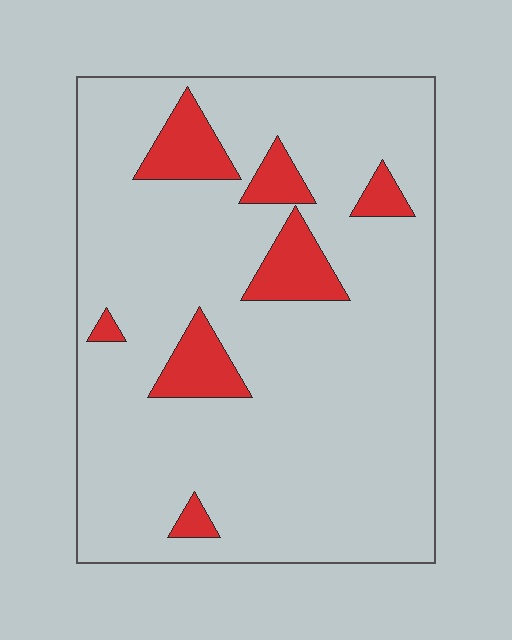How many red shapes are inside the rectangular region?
7.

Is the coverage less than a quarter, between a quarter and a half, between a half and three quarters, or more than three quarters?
Less than a quarter.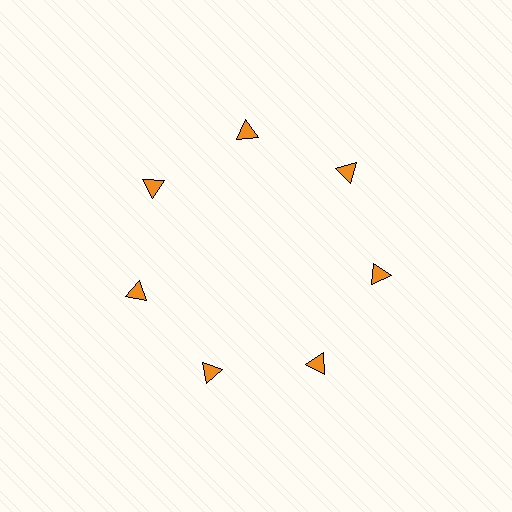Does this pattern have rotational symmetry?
Yes, this pattern has 7-fold rotational symmetry. It looks the same after rotating 51 degrees around the center.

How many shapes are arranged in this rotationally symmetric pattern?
There are 7 shapes, arranged in 7 groups of 1.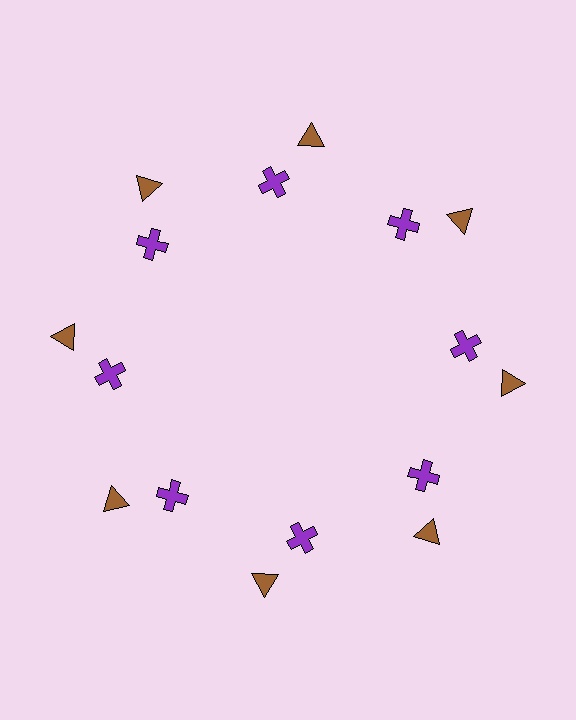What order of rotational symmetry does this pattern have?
This pattern has 8-fold rotational symmetry.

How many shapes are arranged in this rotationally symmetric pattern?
There are 16 shapes, arranged in 8 groups of 2.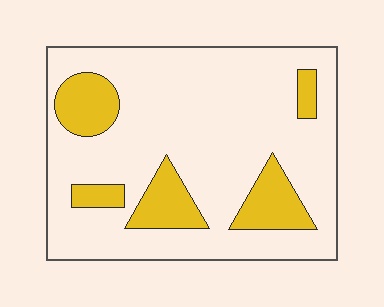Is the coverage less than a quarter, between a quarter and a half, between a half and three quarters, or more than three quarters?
Less than a quarter.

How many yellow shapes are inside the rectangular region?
5.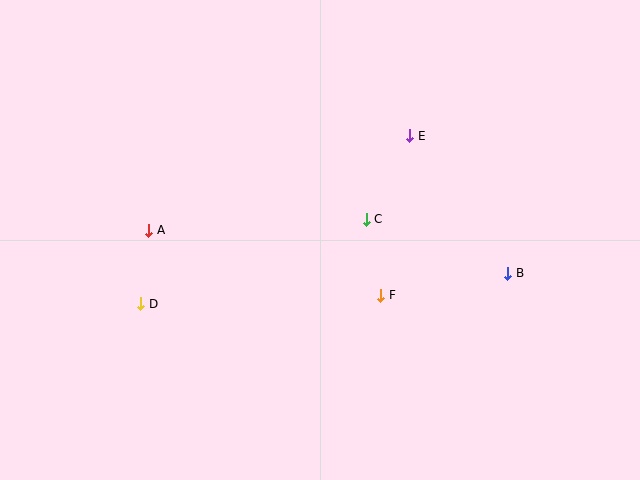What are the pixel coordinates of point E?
Point E is at (410, 136).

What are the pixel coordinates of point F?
Point F is at (381, 295).